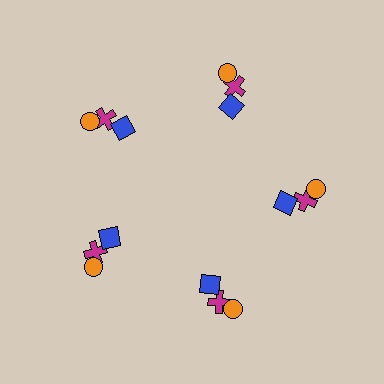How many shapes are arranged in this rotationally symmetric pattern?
There are 15 shapes, arranged in 5 groups of 3.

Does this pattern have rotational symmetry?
Yes, this pattern has 5-fold rotational symmetry. It looks the same after rotating 72 degrees around the center.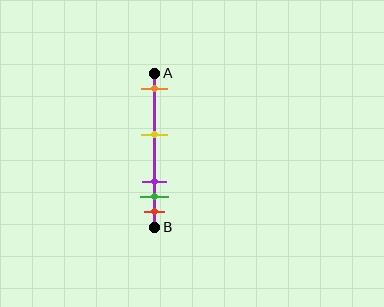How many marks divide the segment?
There are 5 marks dividing the segment.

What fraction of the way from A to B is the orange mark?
The orange mark is approximately 10% (0.1) of the way from A to B.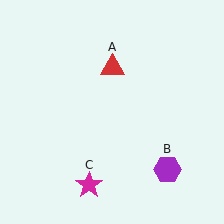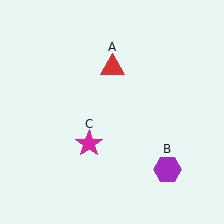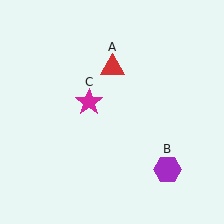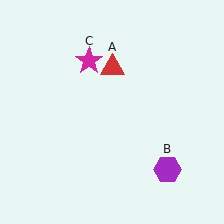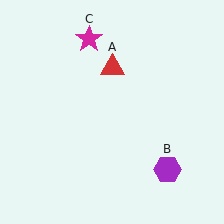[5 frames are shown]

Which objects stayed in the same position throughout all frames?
Red triangle (object A) and purple hexagon (object B) remained stationary.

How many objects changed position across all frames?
1 object changed position: magenta star (object C).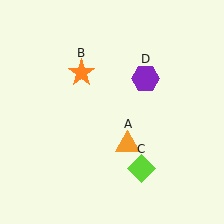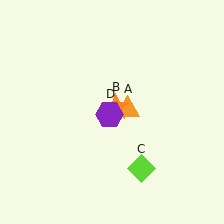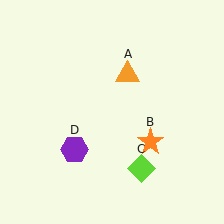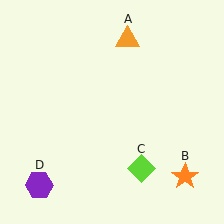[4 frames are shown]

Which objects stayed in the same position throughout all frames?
Lime diamond (object C) remained stationary.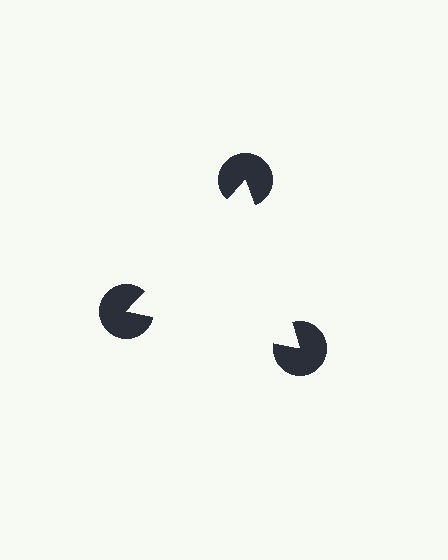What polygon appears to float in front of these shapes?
An illusory triangle — its edges are inferred from the aligned wedge cuts in the pac-man discs, not physically drawn.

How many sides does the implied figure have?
3 sides.